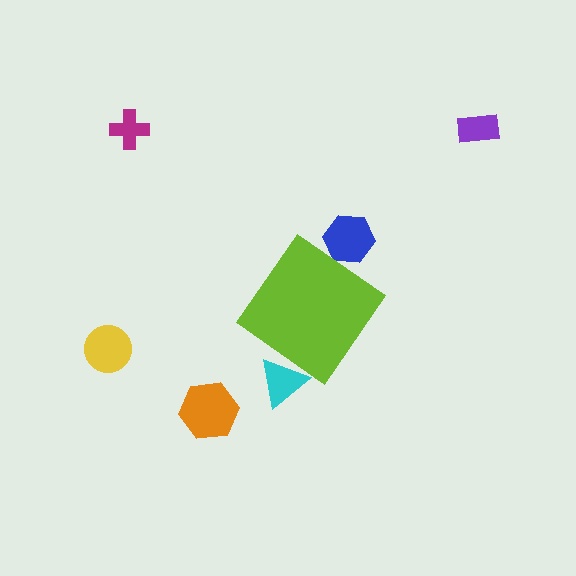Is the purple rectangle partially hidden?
No, the purple rectangle is fully visible.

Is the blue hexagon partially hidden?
Yes, the blue hexagon is partially hidden behind the lime diamond.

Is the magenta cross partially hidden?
No, the magenta cross is fully visible.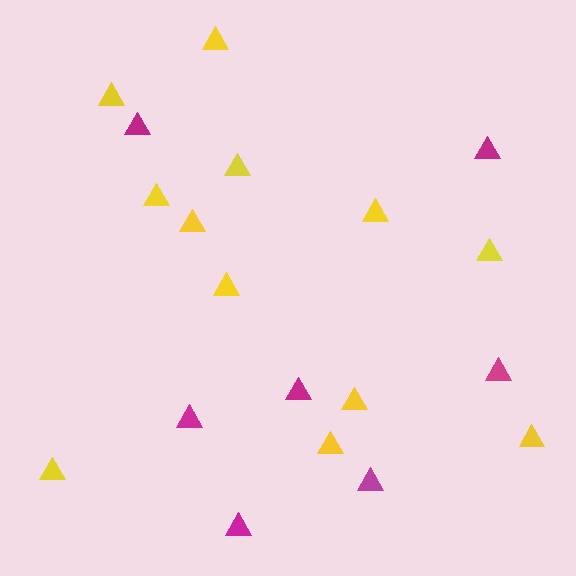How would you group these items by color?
There are 2 groups: one group of magenta triangles (7) and one group of yellow triangles (12).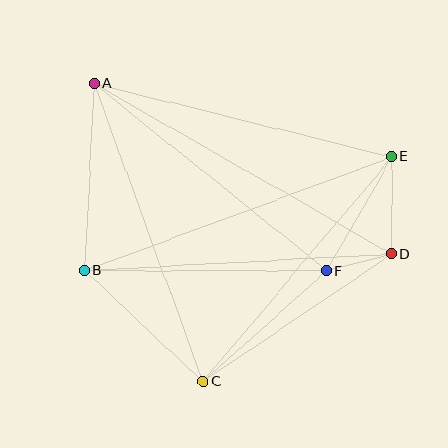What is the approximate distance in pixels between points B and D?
The distance between B and D is approximately 308 pixels.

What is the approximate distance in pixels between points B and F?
The distance between B and F is approximately 242 pixels.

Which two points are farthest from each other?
Points A and D are farthest from each other.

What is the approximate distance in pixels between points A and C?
The distance between A and C is approximately 317 pixels.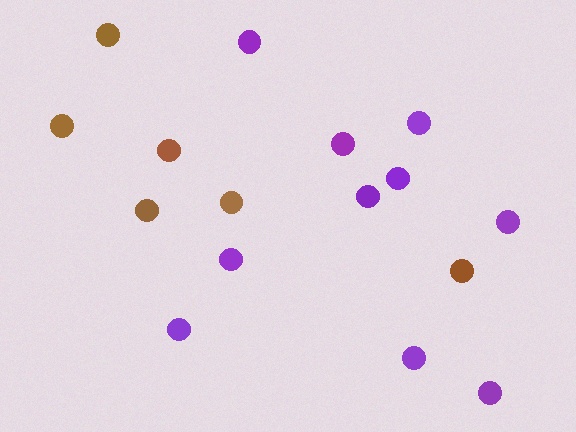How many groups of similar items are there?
There are 2 groups: one group of purple circles (10) and one group of brown circles (6).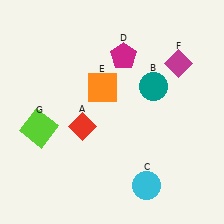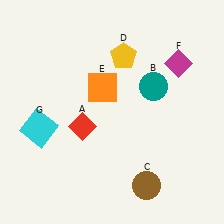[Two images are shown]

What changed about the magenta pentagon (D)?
In Image 1, D is magenta. In Image 2, it changed to yellow.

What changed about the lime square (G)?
In Image 1, G is lime. In Image 2, it changed to cyan.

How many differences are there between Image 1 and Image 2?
There are 3 differences between the two images.